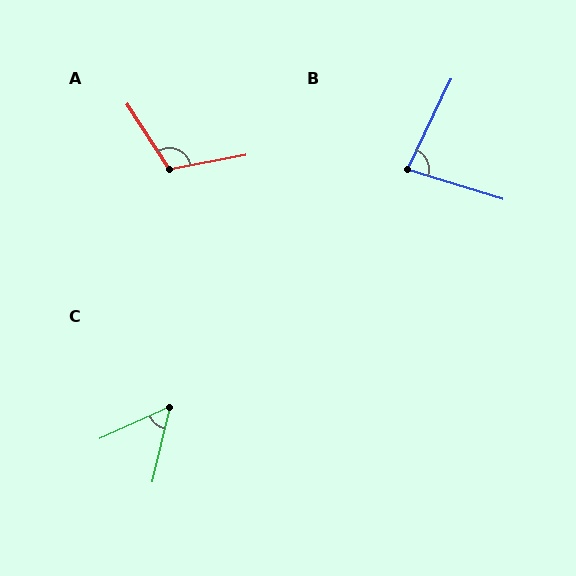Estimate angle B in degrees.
Approximately 82 degrees.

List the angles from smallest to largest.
C (52°), B (82°), A (112°).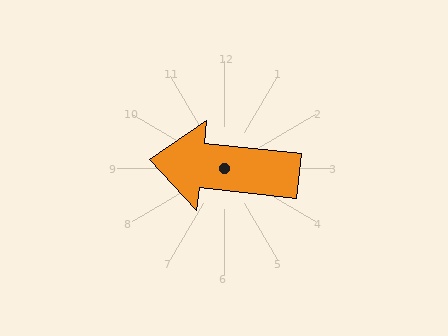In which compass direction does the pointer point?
West.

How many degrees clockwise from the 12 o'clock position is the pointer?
Approximately 276 degrees.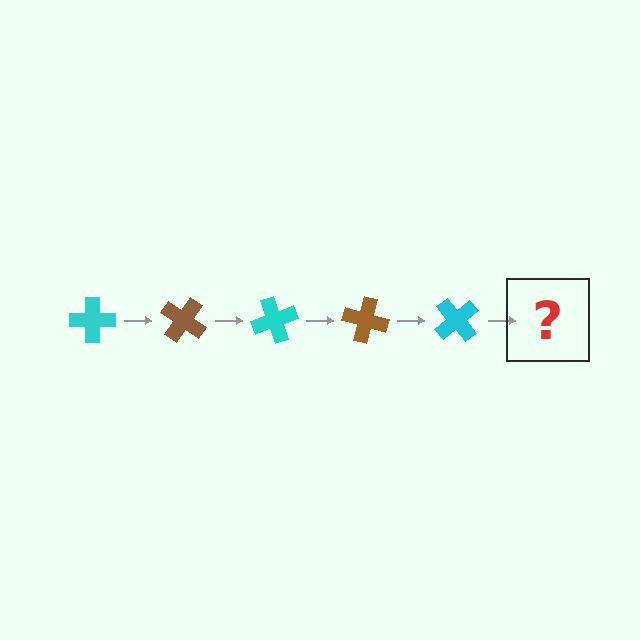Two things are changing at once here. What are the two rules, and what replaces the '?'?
The two rules are that it rotates 35 degrees each step and the color cycles through cyan and brown. The '?' should be a brown cross, rotated 175 degrees from the start.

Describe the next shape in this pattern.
It should be a brown cross, rotated 175 degrees from the start.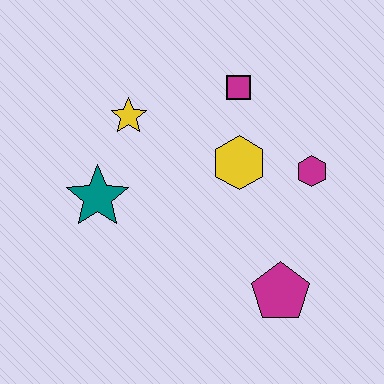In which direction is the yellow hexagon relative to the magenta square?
The yellow hexagon is below the magenta square.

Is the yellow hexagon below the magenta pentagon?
No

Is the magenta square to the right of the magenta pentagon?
No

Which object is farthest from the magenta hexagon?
The teal star is farthest from the magenta hexagon.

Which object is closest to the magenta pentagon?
The magenta hexagon is closest to the magenta pentagon.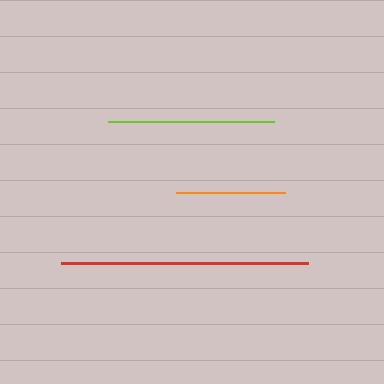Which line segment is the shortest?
The orange line is the shortest at approximately 109 pixels.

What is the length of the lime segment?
The lime segment is approximately 166 pixels long.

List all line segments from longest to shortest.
From longest to shortest: red, lime, orange.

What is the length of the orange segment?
The orange segment is approximately 109 pixels long.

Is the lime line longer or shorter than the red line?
The red line is longer than the lime line.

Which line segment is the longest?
The red line is the longest at approximately 247 pixels.